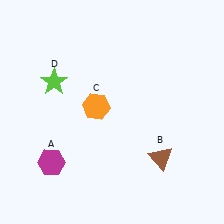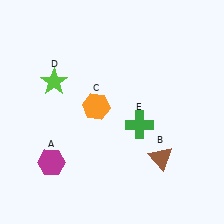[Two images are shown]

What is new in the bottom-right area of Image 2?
A green cross (E) was added in the bottom-right area of Image 2.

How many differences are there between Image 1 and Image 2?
There is 1 difference between the two images.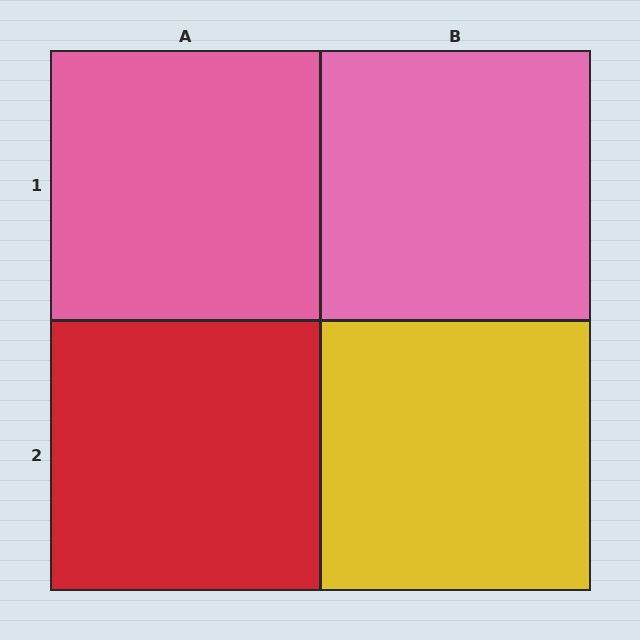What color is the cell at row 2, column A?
Red.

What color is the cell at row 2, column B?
Yellow.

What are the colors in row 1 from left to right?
Pink, pink.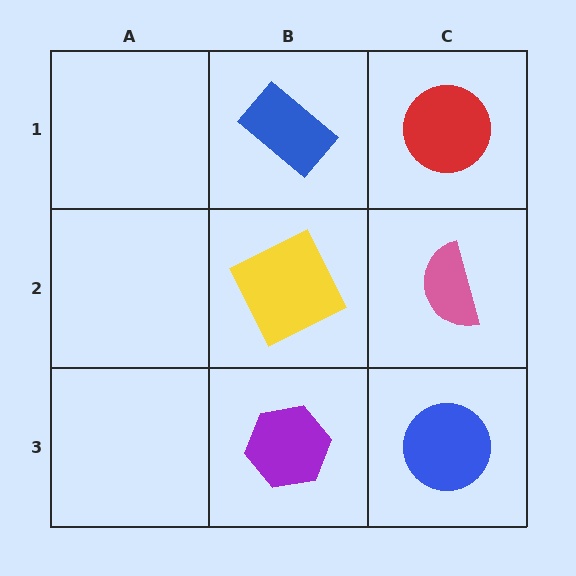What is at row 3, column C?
A blue circle.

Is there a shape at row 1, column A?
No, that cell is empty.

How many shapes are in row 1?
2 shapes.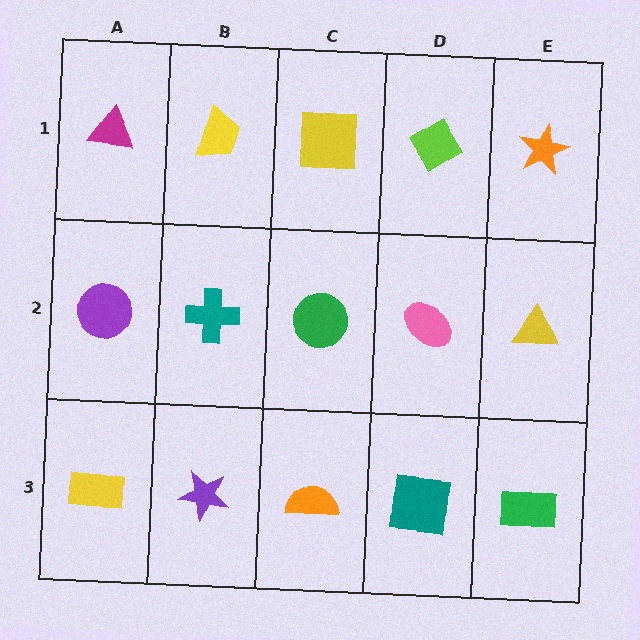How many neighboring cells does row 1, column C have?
3.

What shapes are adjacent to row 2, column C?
A yellow square (row 1, column C), an orange semicircle (row 3, column C), a teal cross (row 2, column B), a pink ellipse (row 2, column D).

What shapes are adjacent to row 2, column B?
A yellow trapezoid (row 1, column B), a purple star (row 3, column B), a purple circle (row 2, column A), a green circle (row 2, column C).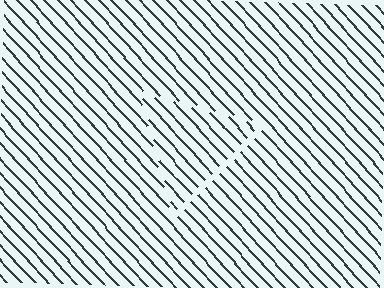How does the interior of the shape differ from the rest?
The interior of the shape contains the same grating, shifted by half a period — the contour is defined by the phase discontinuity where line-ends from the inner and outer gratings abut.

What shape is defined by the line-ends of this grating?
An illusory triangle. The interior of the shape contains the same grating, shifted by half a period — the contour is defined by the phase discontinuity where line-ends from the inner and outer gratings abut.